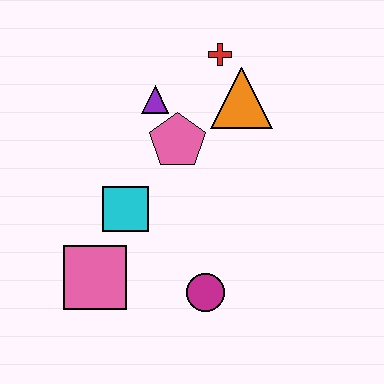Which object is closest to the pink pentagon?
The purple triangle is closest to the pink pentagon.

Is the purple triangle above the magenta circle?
Yes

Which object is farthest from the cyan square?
The red cross is farthest from the cyan square.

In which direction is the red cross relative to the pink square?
The red cross is above the pink square.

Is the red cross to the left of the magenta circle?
No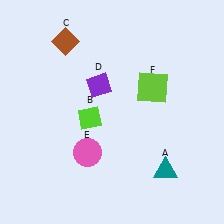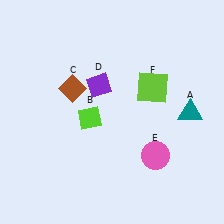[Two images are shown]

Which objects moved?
The objects that moved are: the teal triangle (A), the brown diamond (C), the pink circle (E).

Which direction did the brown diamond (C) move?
The brown diamond (C) moved down.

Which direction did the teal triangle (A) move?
The teal triangle (A) moved up.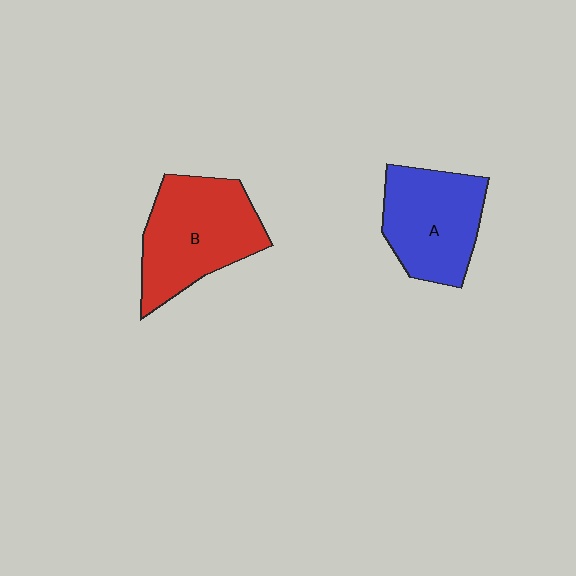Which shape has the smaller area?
Shape A (blue).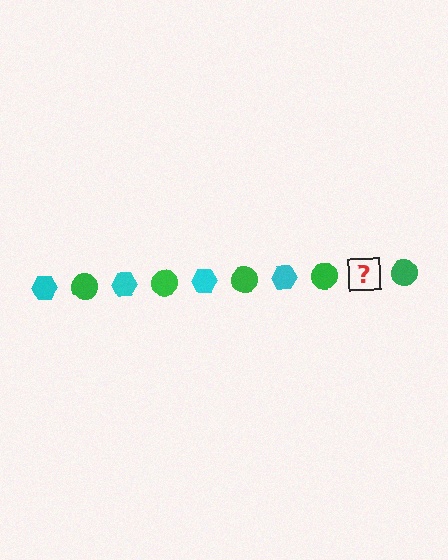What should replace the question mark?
The question mark should be replaced with a cyan hexagon.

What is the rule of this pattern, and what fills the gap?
The rule is that the pattern alternates between cyan hexagon and green circle. The gap should be filled with a cyan hexagon.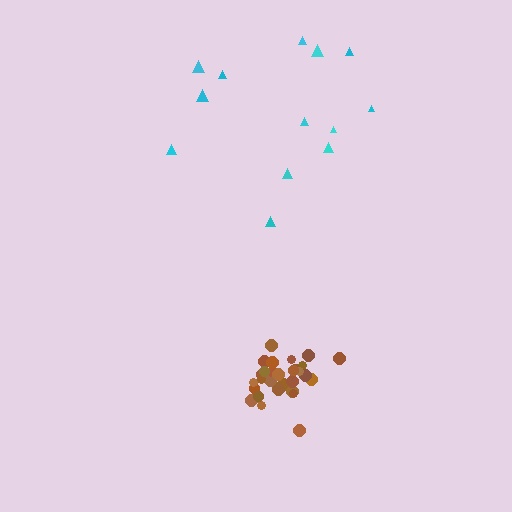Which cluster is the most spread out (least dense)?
Cyan.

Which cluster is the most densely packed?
Brown.